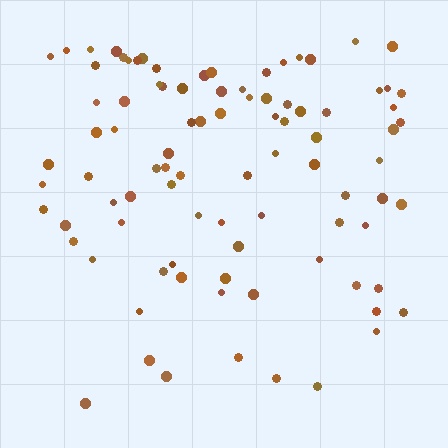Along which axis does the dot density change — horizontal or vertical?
Vertical.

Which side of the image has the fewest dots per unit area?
The bottom.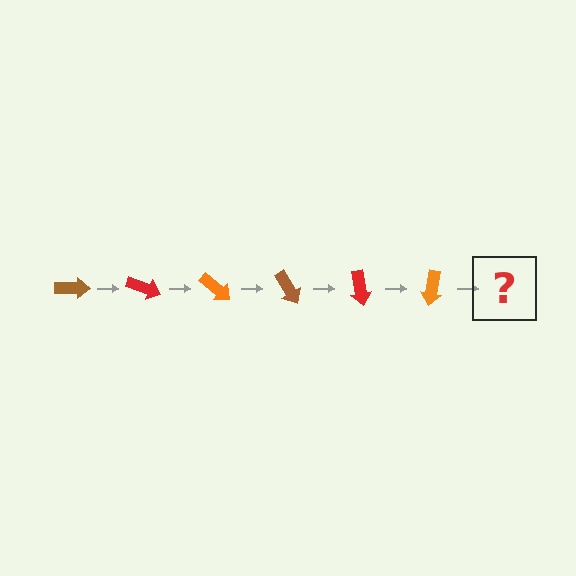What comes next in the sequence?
The next element should be a brown arrow, rotated 120 degrees from the start.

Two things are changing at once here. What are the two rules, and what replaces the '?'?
The two rules are that it rotates 20 degrees each step and the color cycles through brown, red, and orange. The '?' should be a brown arrow, rotated 120 degrees from the start.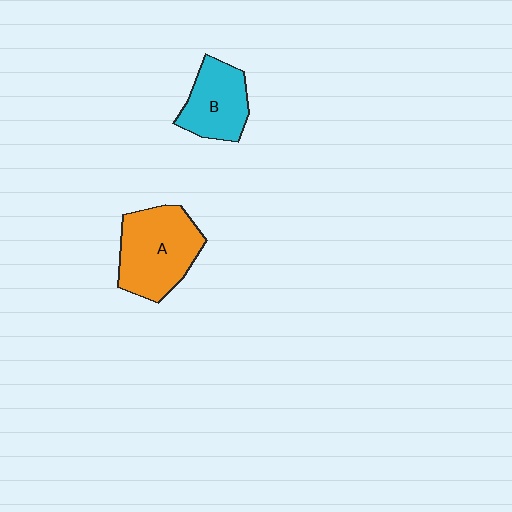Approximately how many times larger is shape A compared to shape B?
Approximately 1.4 times.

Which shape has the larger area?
Shape A (orange).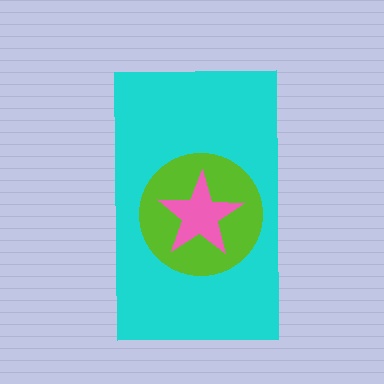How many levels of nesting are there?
3.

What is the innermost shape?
The pink star.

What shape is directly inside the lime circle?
The pink star.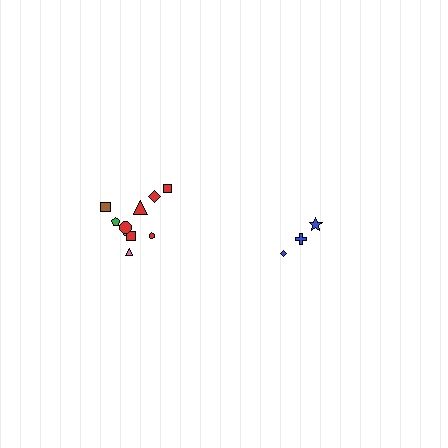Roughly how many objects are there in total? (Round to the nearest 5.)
Roughly 15 objects in total.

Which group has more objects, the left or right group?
The left group.